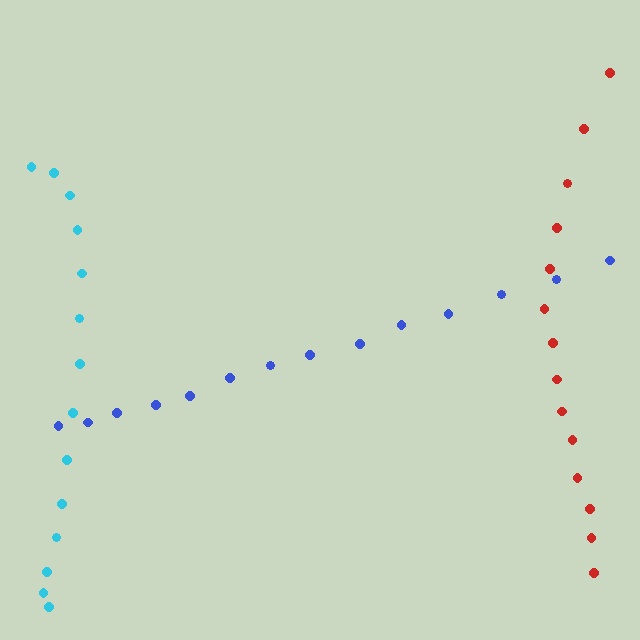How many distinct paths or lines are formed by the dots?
There are 3 distinct paths.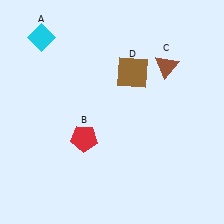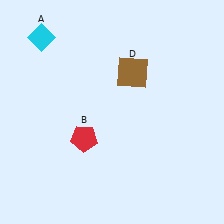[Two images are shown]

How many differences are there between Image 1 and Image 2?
There is 1 difference between the two images.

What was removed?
The brown triangle (C) was removed in Image 2.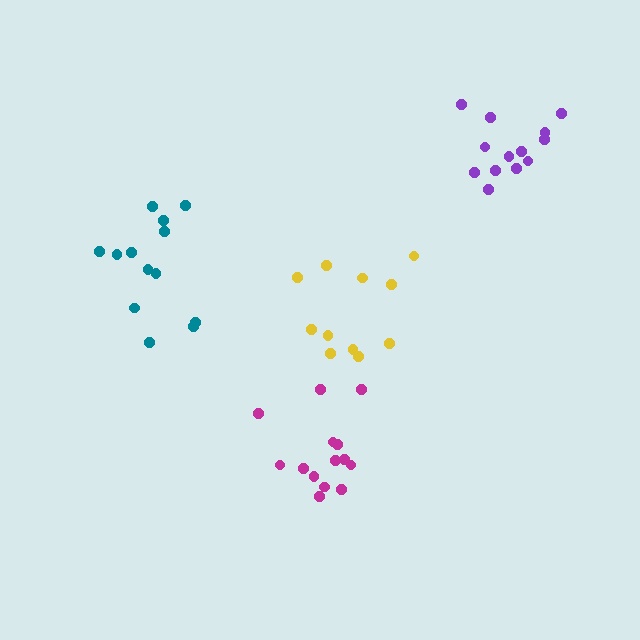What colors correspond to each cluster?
The clusters are colored: magenta, yellow, teal, purple.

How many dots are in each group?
Group 1: 14 dots, Group 2: 11 dots, Group 3: 13 dots, Group 4: 13 dots (51 total).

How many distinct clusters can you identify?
There are 4 distinct clusters.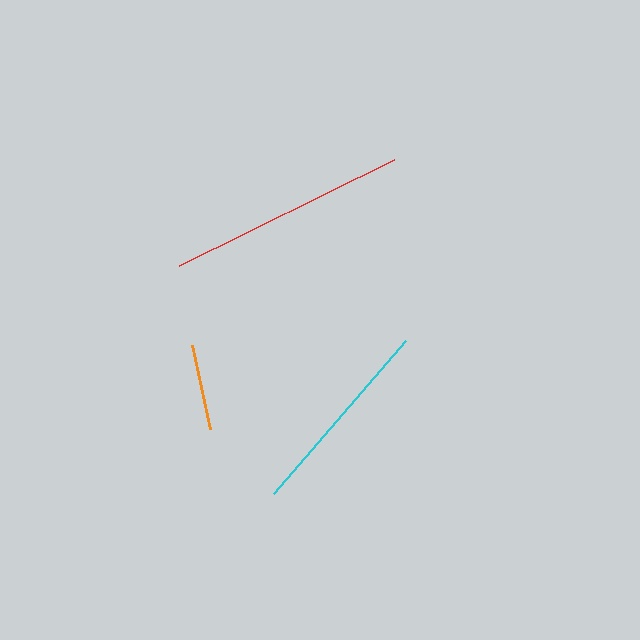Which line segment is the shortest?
The orange line is the shortest at approximately 86 pixels.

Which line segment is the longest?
The red line is the longest at approximately 239 pixels.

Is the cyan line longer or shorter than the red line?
The red line is longer than the cyan line.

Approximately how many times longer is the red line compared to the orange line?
The red line is approximately 2.8 times the length of the orange line.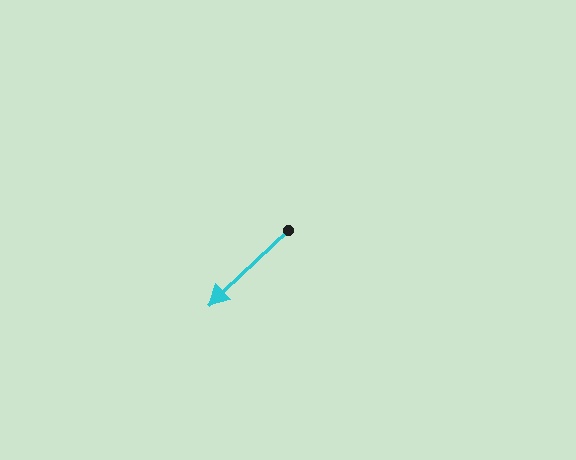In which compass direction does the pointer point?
Southwest.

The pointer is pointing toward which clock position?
Roughly 8 o'clock.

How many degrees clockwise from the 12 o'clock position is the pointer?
Approximately 227 degrees.